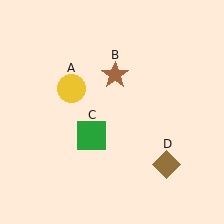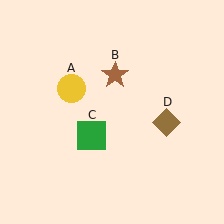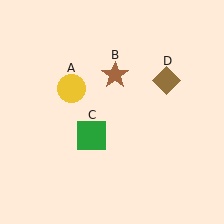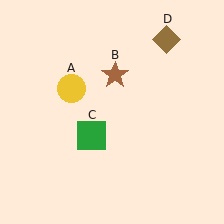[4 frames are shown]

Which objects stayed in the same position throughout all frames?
Yellow circle (object A) and brown star (object B) and green square (object C) remained stationary.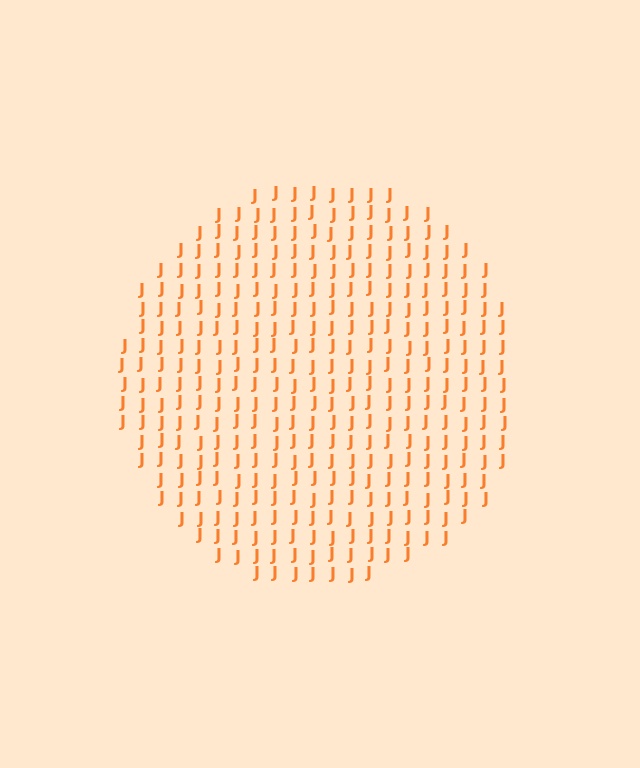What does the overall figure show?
The overall figure shows a circle.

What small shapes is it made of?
It is made of small letter J's.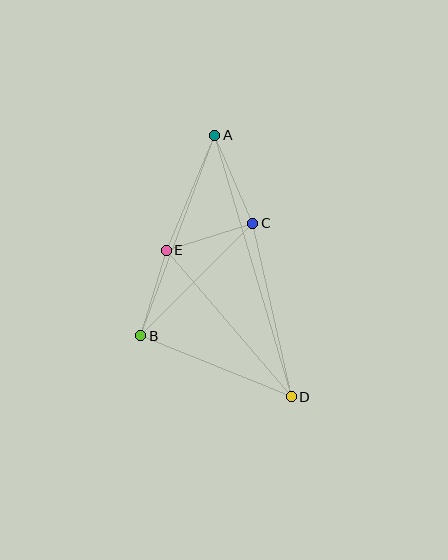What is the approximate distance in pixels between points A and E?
The distance between A and E is approximately 125 pixels.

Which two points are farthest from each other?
Points A and D are farthest from each other.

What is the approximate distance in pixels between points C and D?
The distance between C and D is approximately 178 pixels.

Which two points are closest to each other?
Points B and E are closest to each other.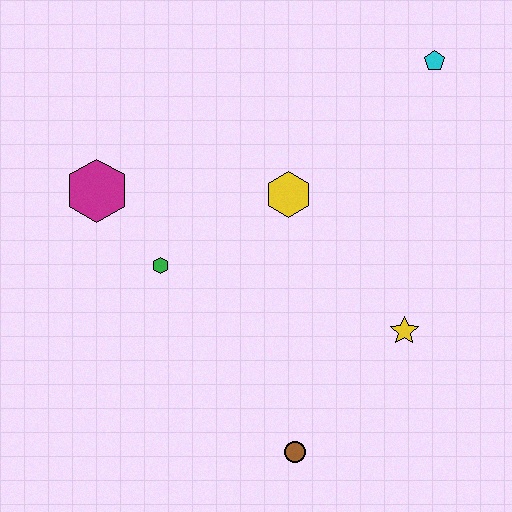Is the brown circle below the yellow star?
Yes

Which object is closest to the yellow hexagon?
The green hexagon is closest to the yellow hexagon.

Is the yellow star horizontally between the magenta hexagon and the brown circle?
No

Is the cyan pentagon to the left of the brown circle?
No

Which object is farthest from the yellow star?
The magenta hexagon is farthest from the yellow star.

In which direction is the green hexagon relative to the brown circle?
The green hexagon is above the brown circle.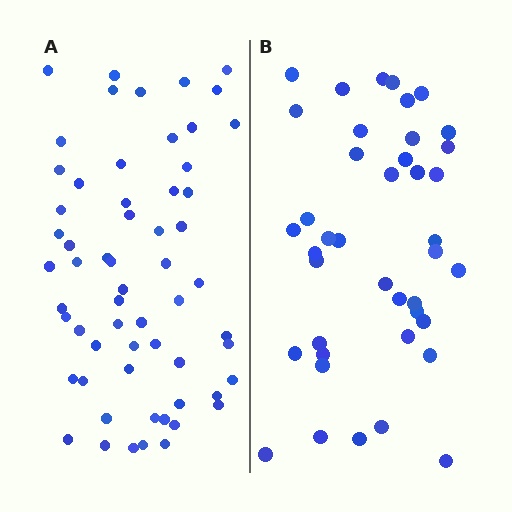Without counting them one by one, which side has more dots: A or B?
Region A (the left region) has more dots.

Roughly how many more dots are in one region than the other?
Region A has approximately 20 more dots than region B.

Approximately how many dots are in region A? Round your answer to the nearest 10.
About 60 dots.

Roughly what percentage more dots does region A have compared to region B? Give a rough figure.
About 45% more.